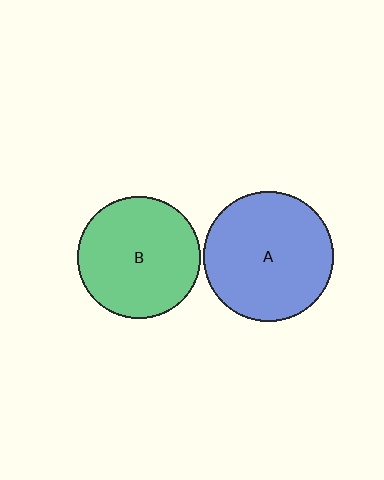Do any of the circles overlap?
No, none of the circles overlap.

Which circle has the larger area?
Circle A (blue).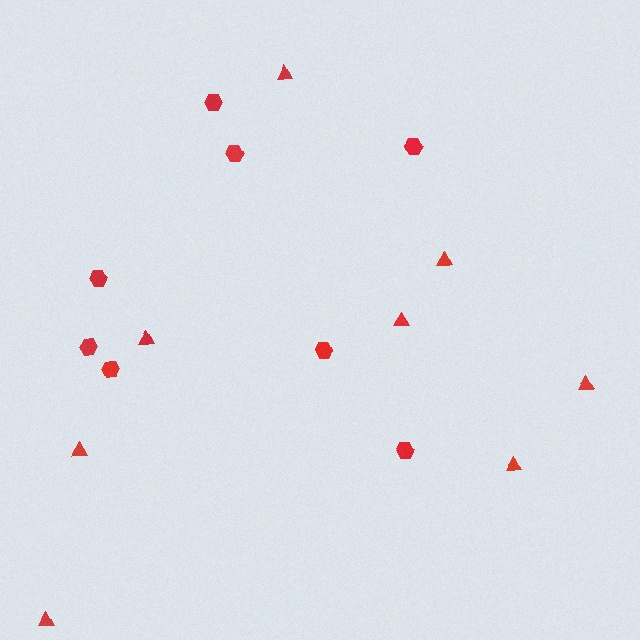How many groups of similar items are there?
There are 2 groups: one group of triangles (8) and one group of hexagons (8).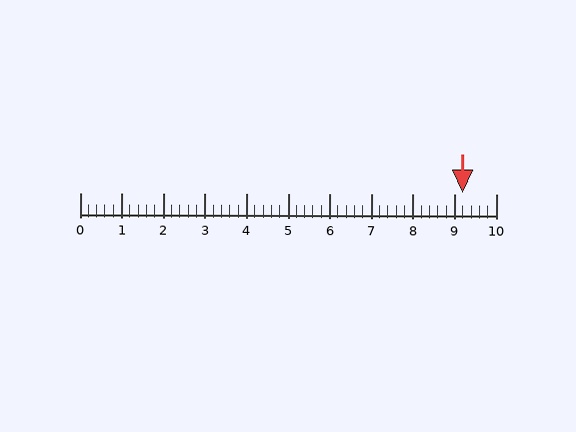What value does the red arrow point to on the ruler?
The red arrow points to approximately 9.2.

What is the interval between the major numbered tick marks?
The major tick marks are spaced 1 units apart.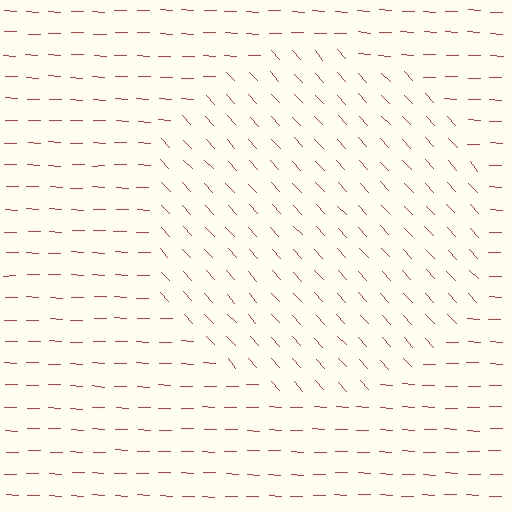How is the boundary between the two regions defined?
The boundary is defined purely by a change in line orientation (approximately 45 degrees difference). All lines are the same color and thickness.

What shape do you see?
I see a circle.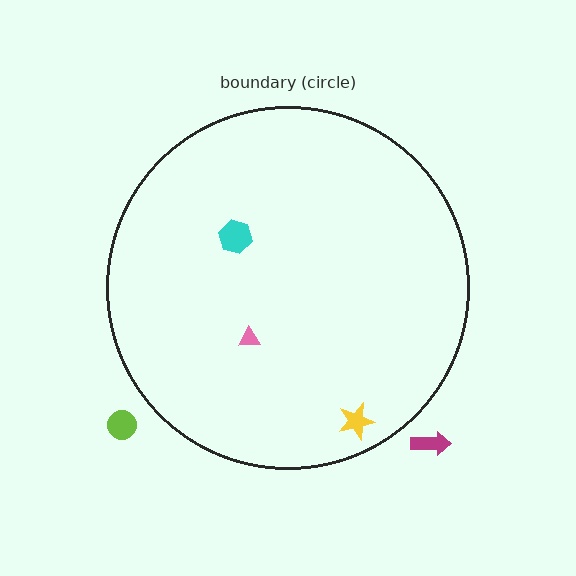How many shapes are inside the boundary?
3 inside, 2 outside.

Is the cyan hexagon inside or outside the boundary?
Inside.